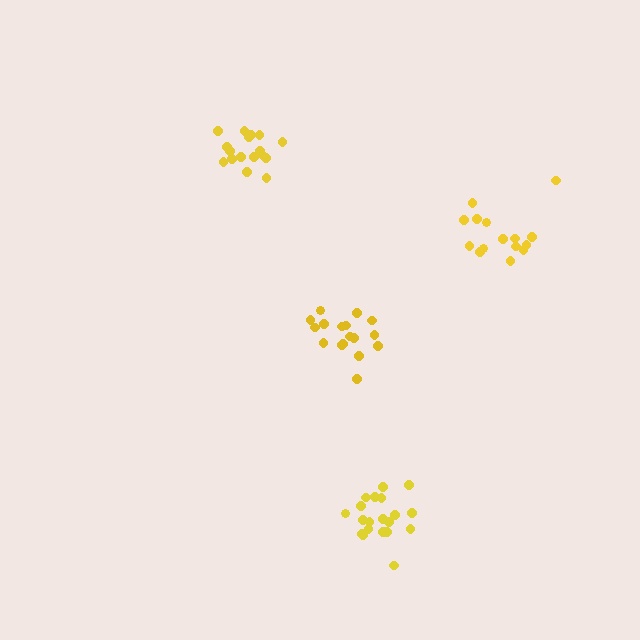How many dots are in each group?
Group 1: 20 dots, Group 2: 17 dots, Group 3: 17 dots, Group 4: 15 dots (69 total).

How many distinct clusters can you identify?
There are 4 distinct clusters.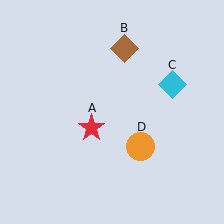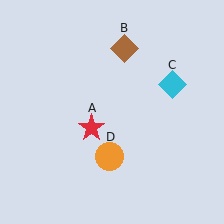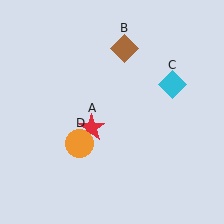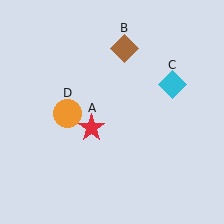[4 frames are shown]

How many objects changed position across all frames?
1 object changed position: orange circle (object D).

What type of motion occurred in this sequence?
The orange circle (object D) rotated clockwise around the center of the scene.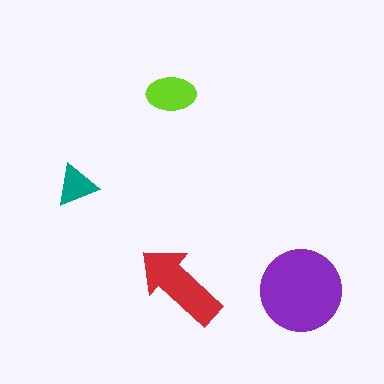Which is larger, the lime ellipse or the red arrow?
The red arrow.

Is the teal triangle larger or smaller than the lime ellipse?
Smaller.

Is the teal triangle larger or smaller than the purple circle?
Smaller.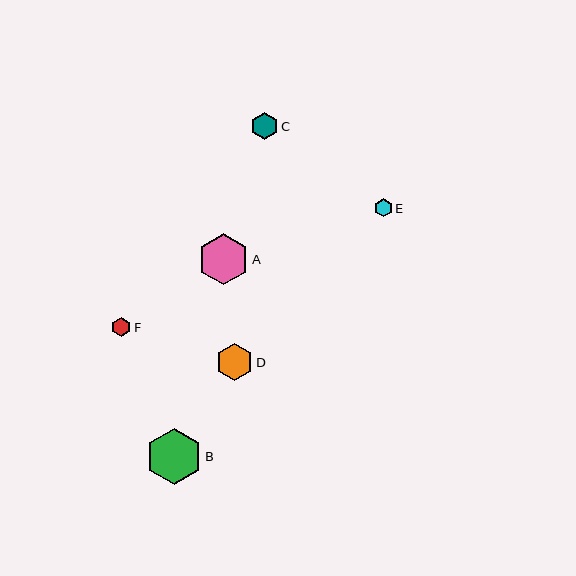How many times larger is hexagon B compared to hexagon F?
Hexagon B is approximately 2.9 times the size of hexagon F.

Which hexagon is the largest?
Hexagon B is the largest with a size of approximately 56 pixels.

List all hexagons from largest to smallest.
From largest to smallest: B, A, D, C, F, E.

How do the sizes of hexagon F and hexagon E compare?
Hexagon F and hexagon E are approximately the same size.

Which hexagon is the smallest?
Hexagon E is the smallest with a size of approximately 18 pixels.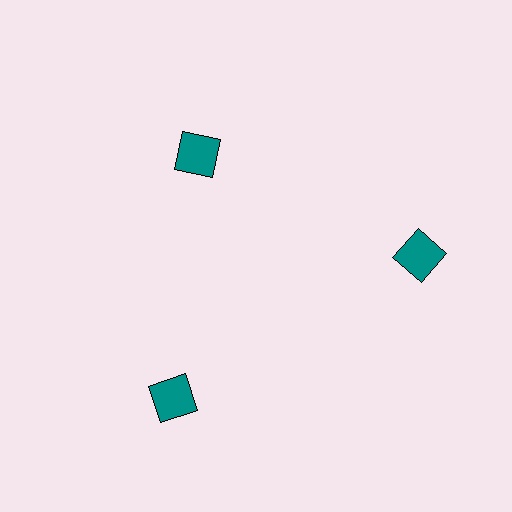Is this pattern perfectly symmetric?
No. The 3 teal squares are arranged in a ring, but one element near the 11 o'clock position is pulled inward toward the center, breaking the 3-fold rotational symmetry.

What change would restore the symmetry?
The symmetry would be restored by moving it outward, back onto the ring so that all 3 squares sit at equal angles and equal distance from the center.